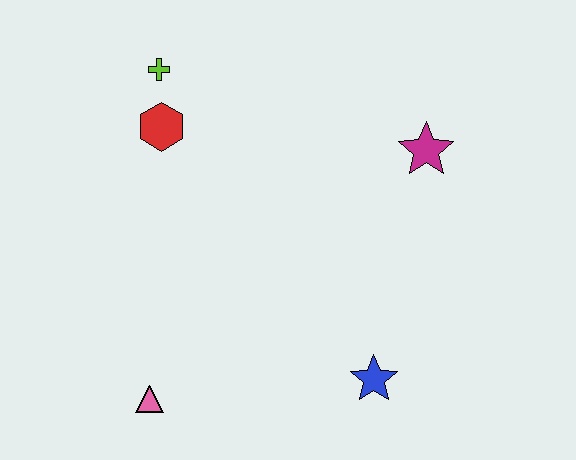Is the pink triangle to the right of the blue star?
No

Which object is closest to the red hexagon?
The lime cross is closest to the red hexagon.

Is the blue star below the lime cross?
Yes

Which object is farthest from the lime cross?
The blue star is farthest from the lime cross.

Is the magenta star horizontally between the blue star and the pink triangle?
No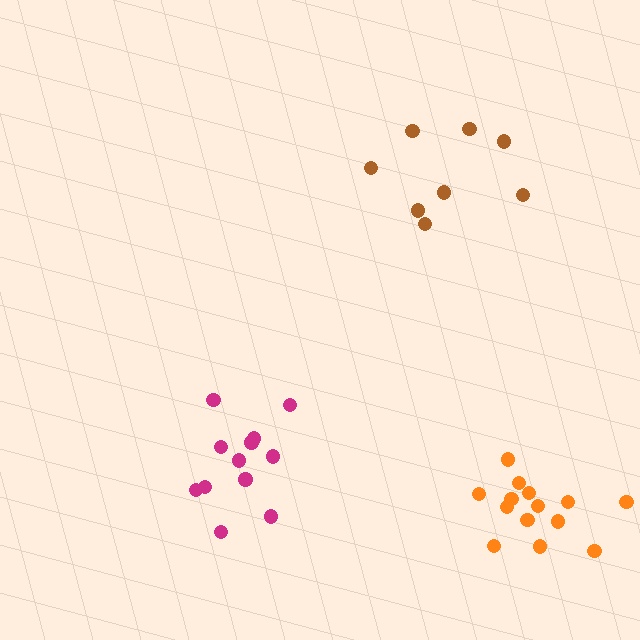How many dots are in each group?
Group 1: 14 dots, Group 2: 12 dots, Group 3: 8 dots (34 total).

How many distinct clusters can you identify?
There are 3 distinct clusters.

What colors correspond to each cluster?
The clusters are colored: orange, magenta, brown.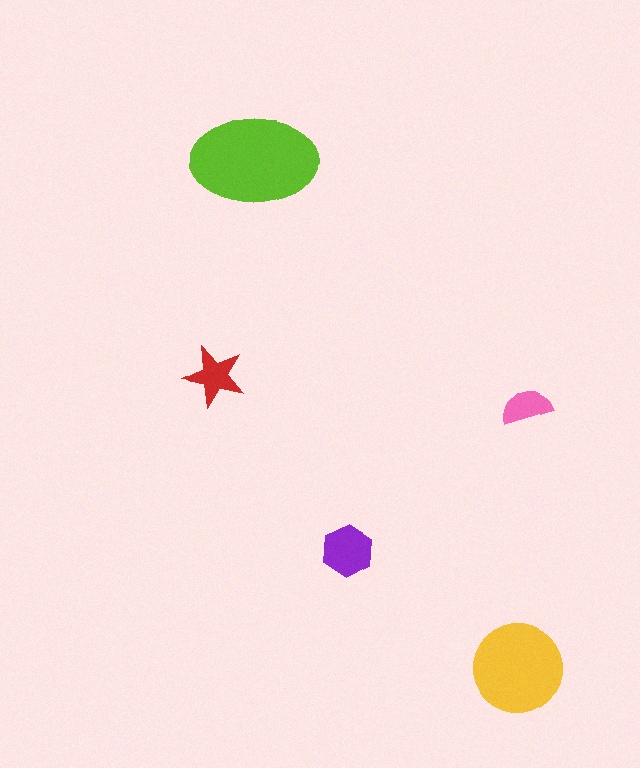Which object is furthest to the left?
The red star is leftmost.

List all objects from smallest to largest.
The pink semicircle, the red star, the purple hexagon, the yellow circle, the lime ellipse.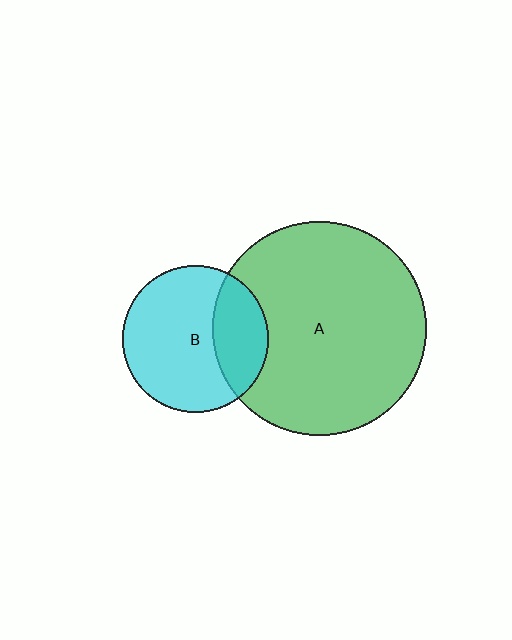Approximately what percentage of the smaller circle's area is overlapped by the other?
Approximately 30%.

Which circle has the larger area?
Circle A (green).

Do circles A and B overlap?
Yes.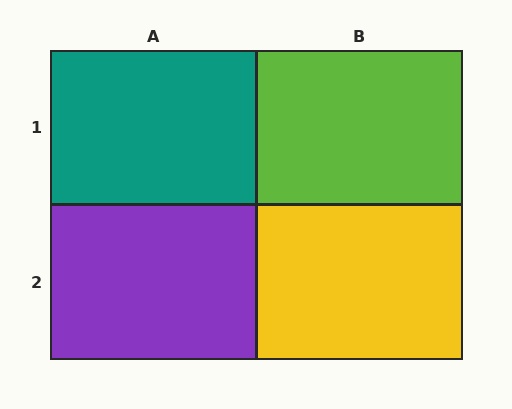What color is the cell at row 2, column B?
Yellow.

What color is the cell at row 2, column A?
Purple.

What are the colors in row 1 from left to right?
Teal, lime.